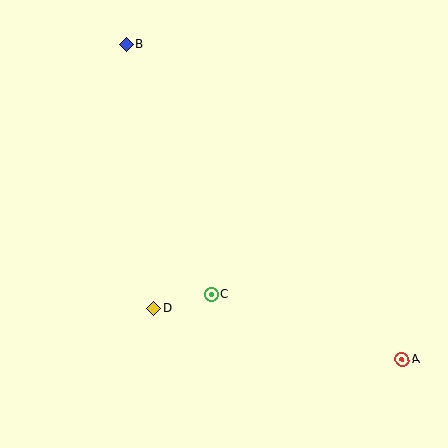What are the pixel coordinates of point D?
Point D is at (154, 308).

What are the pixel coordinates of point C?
Point C is at (211, 294).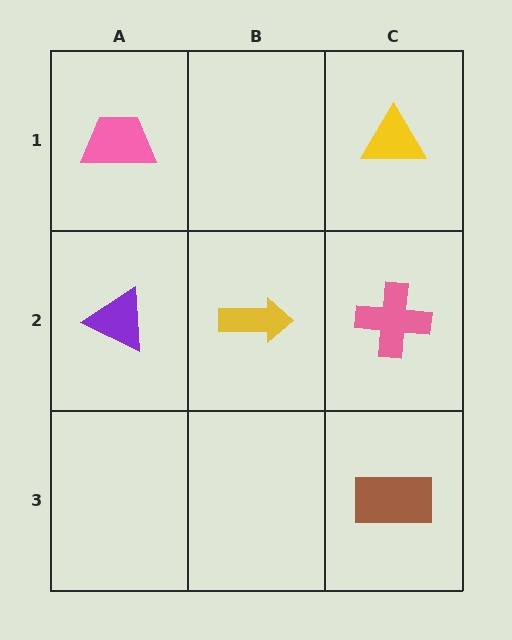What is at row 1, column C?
A yellow triangle.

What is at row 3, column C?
A brown rectangle.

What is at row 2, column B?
A yellow arrow.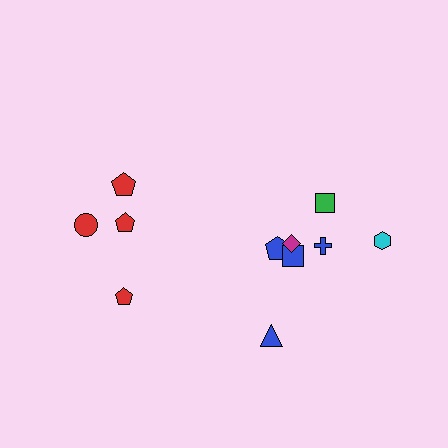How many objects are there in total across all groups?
There are 11 objects.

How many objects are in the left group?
There are 4 objects.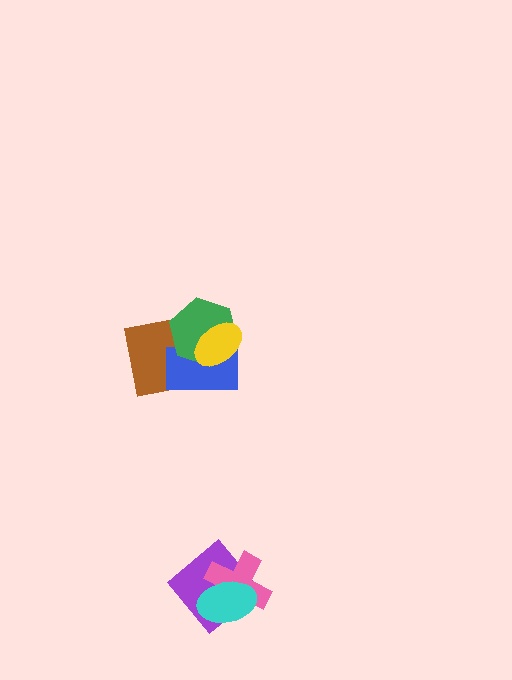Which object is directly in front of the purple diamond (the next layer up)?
The pink cross is directly in front of the purple diamond.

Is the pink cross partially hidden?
Yes, it is partially covered by another shape.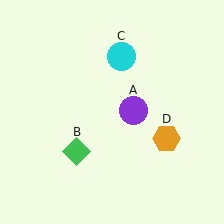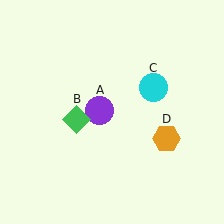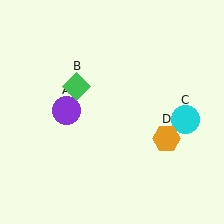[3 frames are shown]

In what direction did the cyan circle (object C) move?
The cyan circle (object C) moved down and to the right.